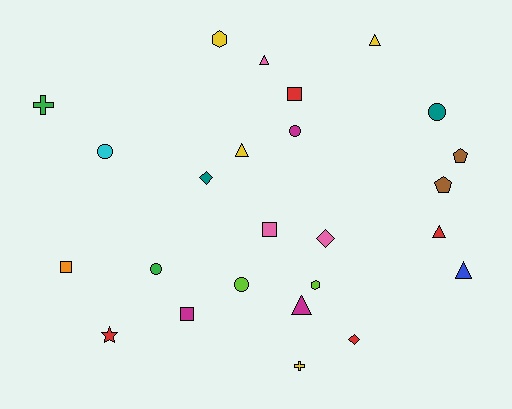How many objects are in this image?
There are 25 objects.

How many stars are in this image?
There is 1 star.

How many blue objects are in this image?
There is 1 blue object.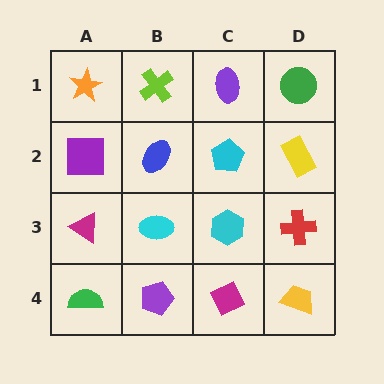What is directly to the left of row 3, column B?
A magenta triangle.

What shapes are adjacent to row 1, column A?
A purple square (row 2, column A), a lime cross (row 1, column B).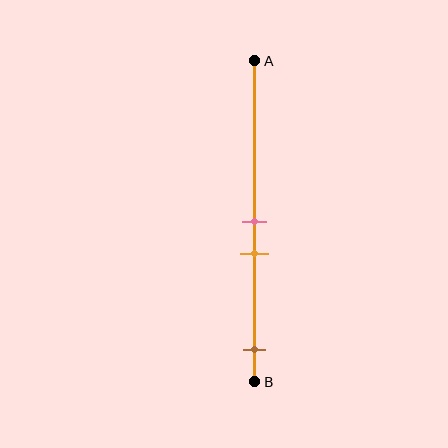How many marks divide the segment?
There are 3 marks dividing the segment.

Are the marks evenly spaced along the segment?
No, the marks are not evenly spaced.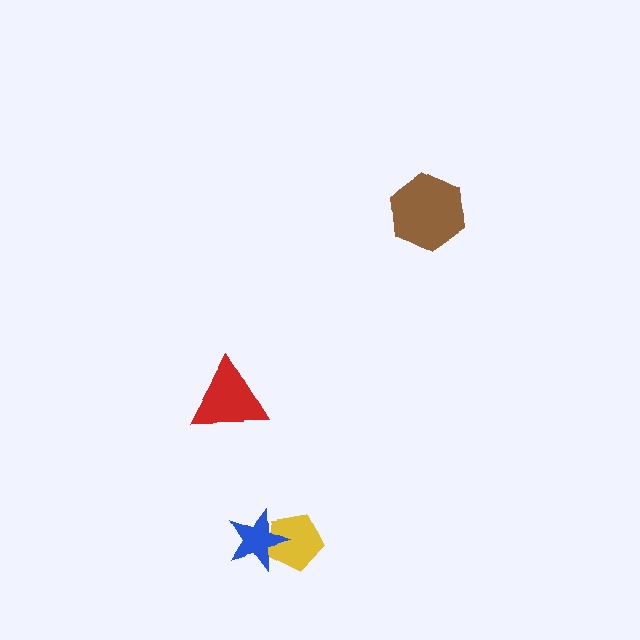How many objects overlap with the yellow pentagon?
1 object overlaps with the yellow pentagon.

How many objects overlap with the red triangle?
0 objects overlap with the red triangle.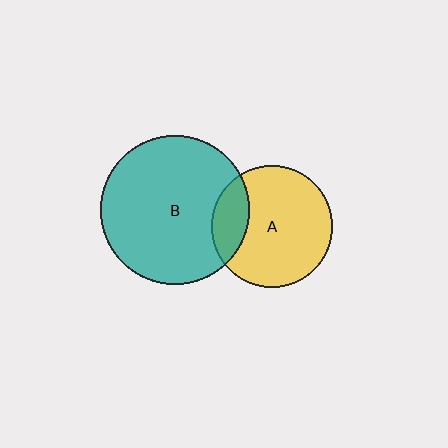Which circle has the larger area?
Circle B (teal).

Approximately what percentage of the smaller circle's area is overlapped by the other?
Approximately 20%.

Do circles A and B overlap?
Yes.